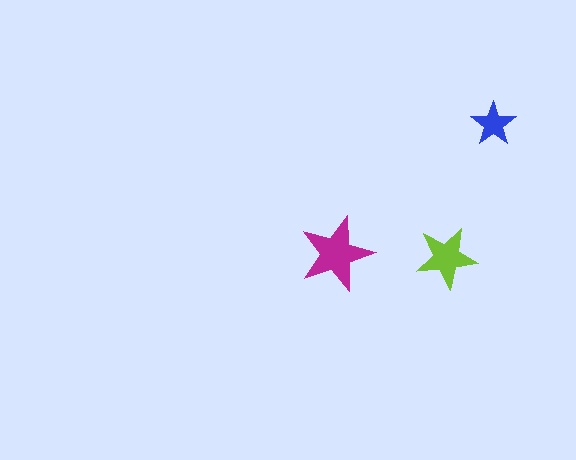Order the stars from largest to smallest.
the magenta one, the lime one, the blue one.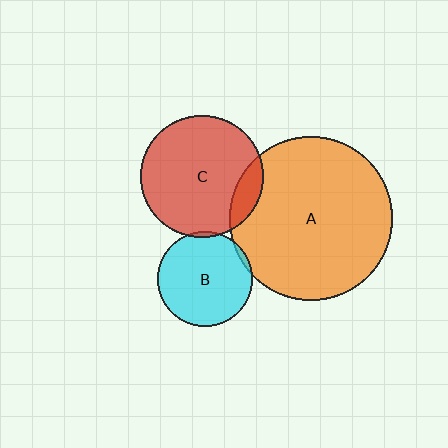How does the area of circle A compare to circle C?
Approximately 1.8 times.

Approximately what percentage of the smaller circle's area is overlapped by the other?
Approximately 10%.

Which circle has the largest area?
Circle A (orange).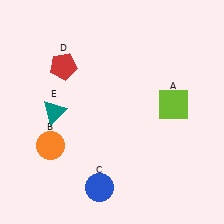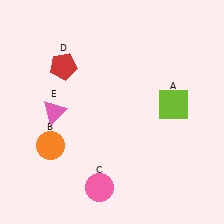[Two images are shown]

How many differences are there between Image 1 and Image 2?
There are 2 differences between the two images.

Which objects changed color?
C changed from blue to pink. E changed from teal to pink.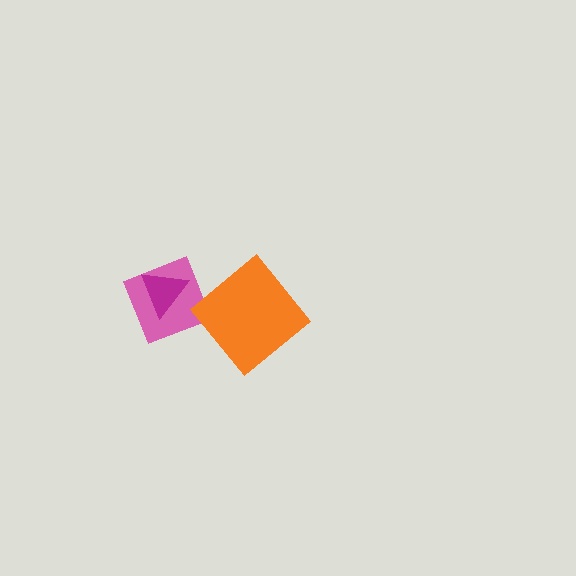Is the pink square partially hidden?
Yes, it is partially covered by another shape.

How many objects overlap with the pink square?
1 object overlaps with the pink square.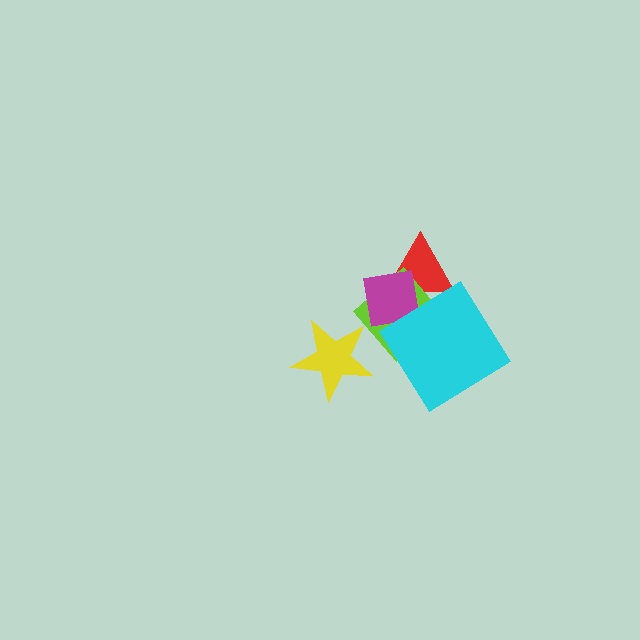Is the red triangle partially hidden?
Yes, it is partially covered by another shape.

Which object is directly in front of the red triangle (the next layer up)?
The lime diamond is directly in front of the red triangle.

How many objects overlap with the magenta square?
3 objects overlap with the magenta square.